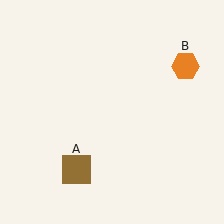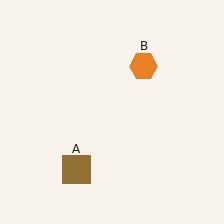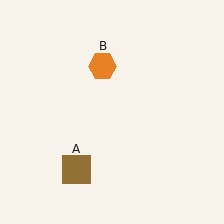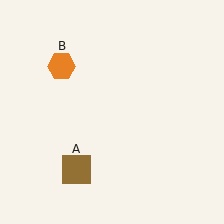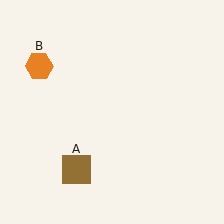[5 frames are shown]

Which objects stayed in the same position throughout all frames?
Brown square (object A) remained stationary.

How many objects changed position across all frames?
1 object changed position: orange hexagon (object B).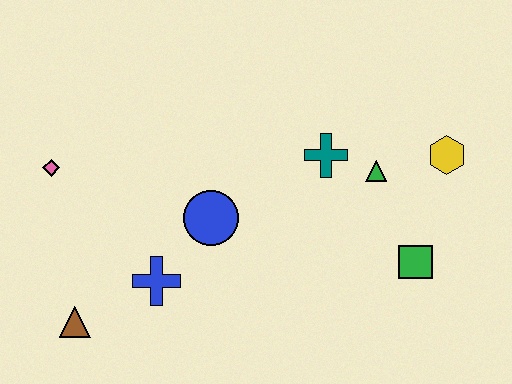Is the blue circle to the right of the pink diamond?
Yes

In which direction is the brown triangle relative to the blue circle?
The brown triangle is to the left of the blue circle.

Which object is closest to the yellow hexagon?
The green triangle is closest to the yellow hexagon.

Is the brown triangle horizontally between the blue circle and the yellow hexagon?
No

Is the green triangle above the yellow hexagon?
No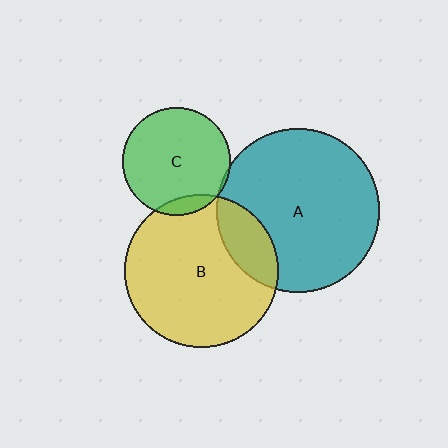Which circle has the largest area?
Circle A (teal).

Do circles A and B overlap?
Yes.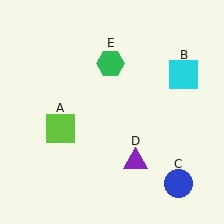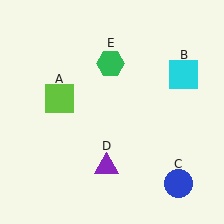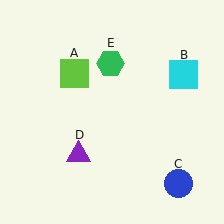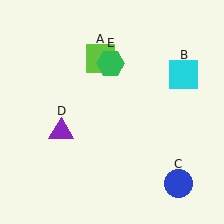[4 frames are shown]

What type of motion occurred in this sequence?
The lime square (object A), purple triangle (object D) rotated clockwise around the center of the scene.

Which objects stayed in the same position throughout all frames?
Cyan square (object B) and blue circle (object C) and green hexagon (object E) remained stationary.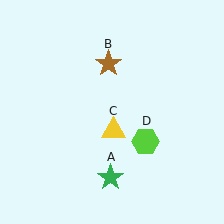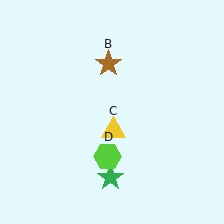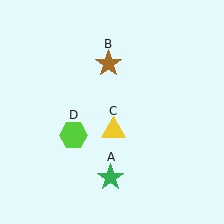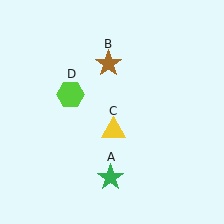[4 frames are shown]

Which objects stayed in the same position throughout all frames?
Green star (object A) and brown star (object B) and yellow triangle (object C) remained stationary.